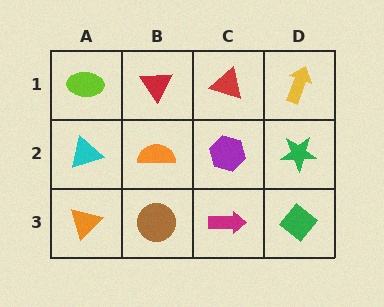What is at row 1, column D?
A yellow arrow.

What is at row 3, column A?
An orange triangle.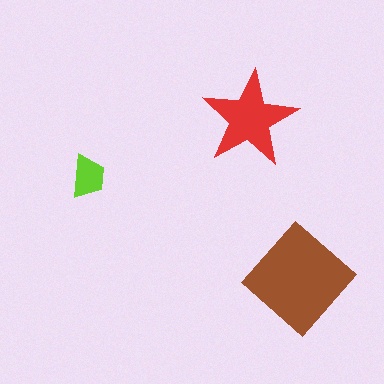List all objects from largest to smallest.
The brown diamond, the red star, the lime trapezoid.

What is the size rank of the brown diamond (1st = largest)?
1st.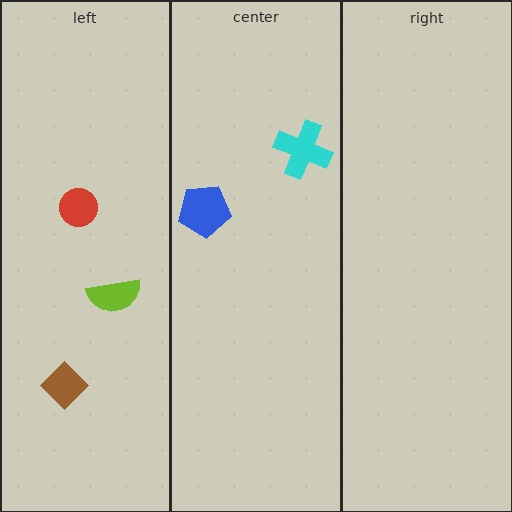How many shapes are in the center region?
2.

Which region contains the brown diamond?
The left region.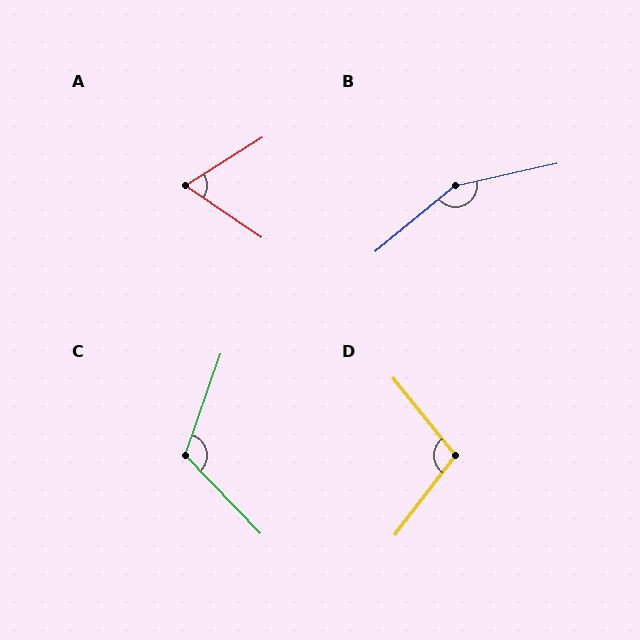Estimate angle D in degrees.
Approximately 104 degrees.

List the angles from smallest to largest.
A (66°), D (104°), C (117°), B (152°).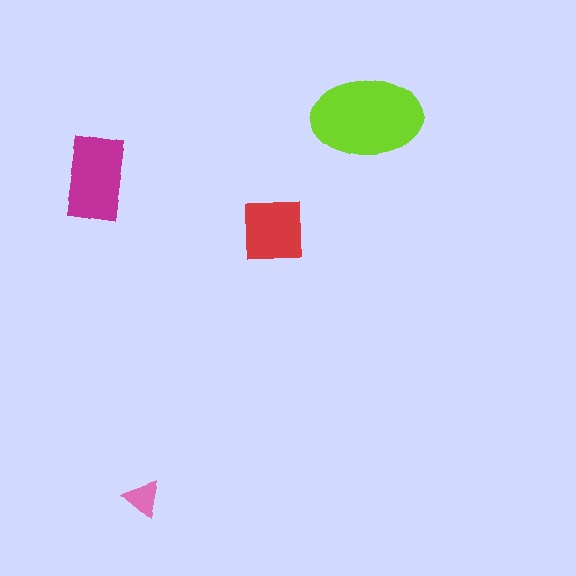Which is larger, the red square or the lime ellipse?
The lime ellipse.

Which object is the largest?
The lime ellipse.